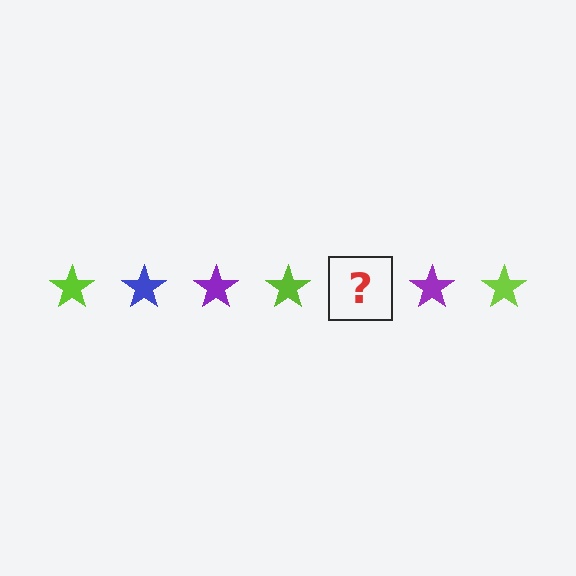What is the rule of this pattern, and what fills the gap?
The rule is that the pattern cycles through lime, blue, purple stars. The gap should be filled with a blue star.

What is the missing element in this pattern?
The missing element is a blue star.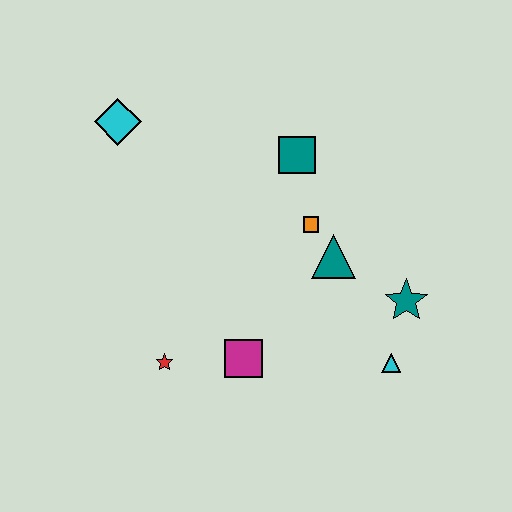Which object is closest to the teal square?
The orange square is closest to the teal square.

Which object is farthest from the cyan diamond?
The cyan triangle is farthest from the cyan diamond.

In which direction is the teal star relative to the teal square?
The teal star is below the teal square.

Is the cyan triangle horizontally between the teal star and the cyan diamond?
Yes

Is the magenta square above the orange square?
No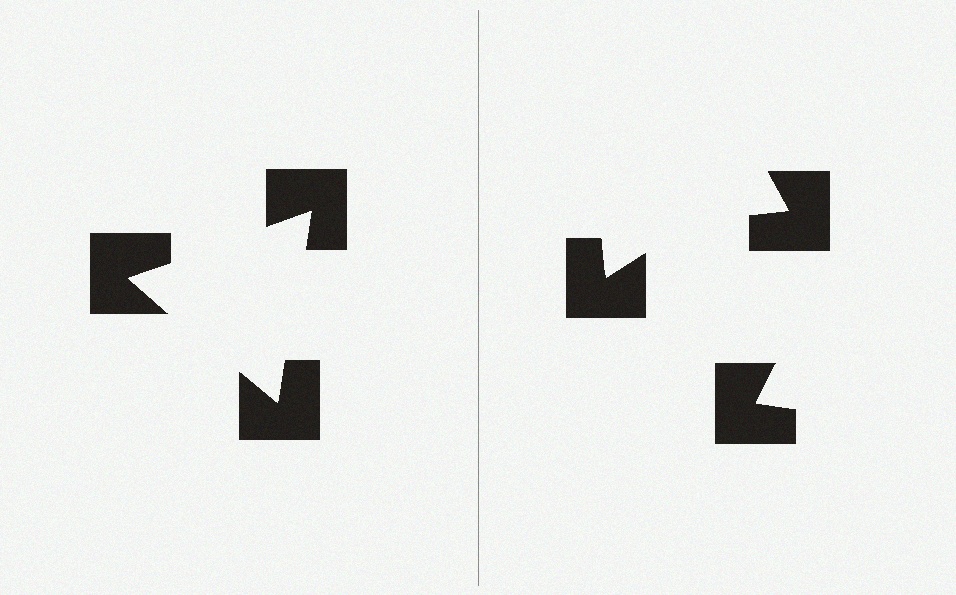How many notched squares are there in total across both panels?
6 — 3 on each side.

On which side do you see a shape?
An illusory triangle appears on the left side. On the right side the wedge cuts are rotated, so no coherent shape forms.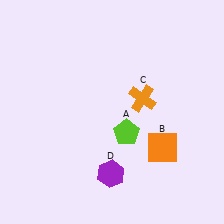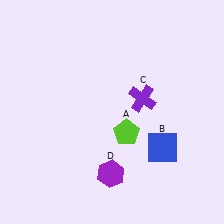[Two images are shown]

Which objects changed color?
B changed from orange to blue. C changed from orange to purple.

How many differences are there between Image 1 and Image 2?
There are 2 differences between the two images.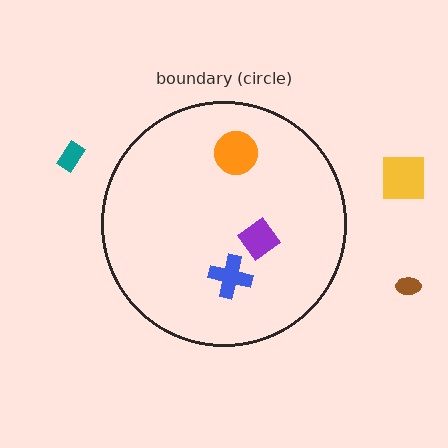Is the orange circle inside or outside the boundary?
Inside.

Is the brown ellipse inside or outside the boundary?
Outside.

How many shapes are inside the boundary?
3 inside, 3 outside.